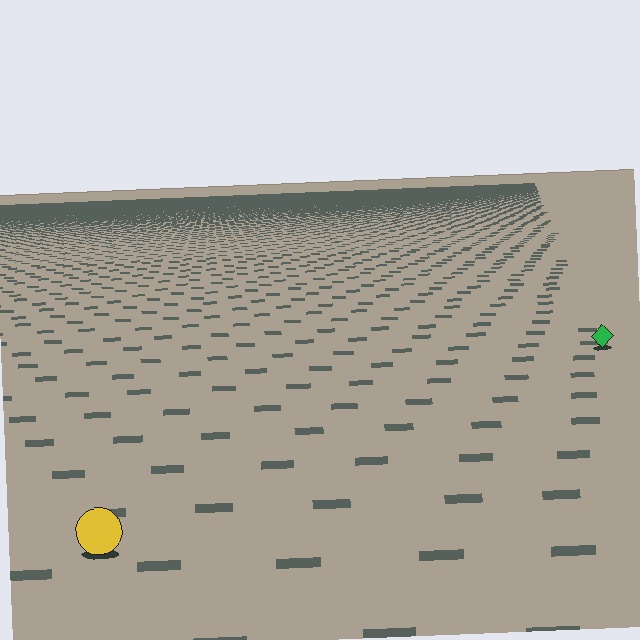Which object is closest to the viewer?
The yellow circle is closest. The texture marks near it are larger and more spread out.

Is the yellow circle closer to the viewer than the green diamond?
Yes. The yellow circle is closer — you can tell from the texture gradient: the ground texture is coarser near it.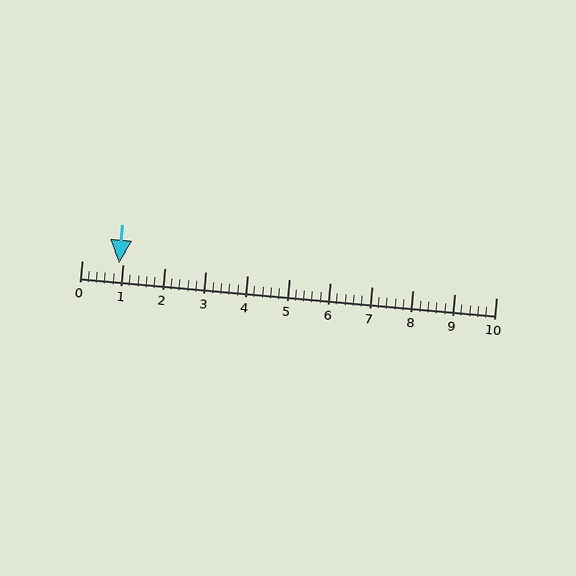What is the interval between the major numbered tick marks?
The major tick marks are spaced 1 units apart.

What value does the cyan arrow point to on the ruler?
The cyan arrow points to approximately 0.9.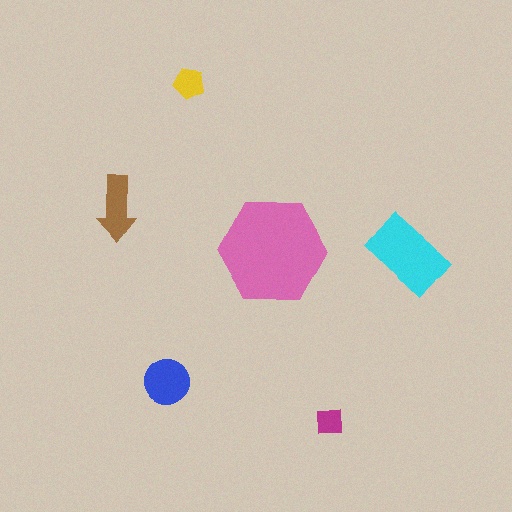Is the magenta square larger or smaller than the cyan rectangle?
Smaller.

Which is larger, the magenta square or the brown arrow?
The brown arrow.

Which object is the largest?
The pink hexagon.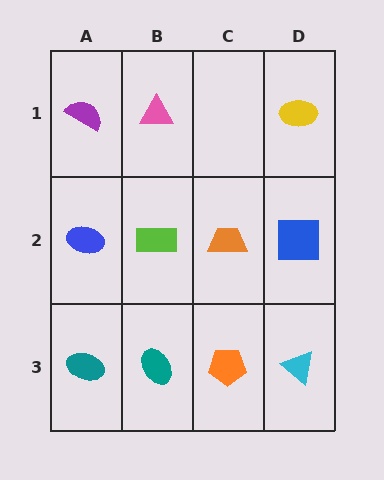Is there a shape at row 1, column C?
No, that cell is empty.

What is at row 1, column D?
A yellow ellipse.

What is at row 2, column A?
A blue ellipse.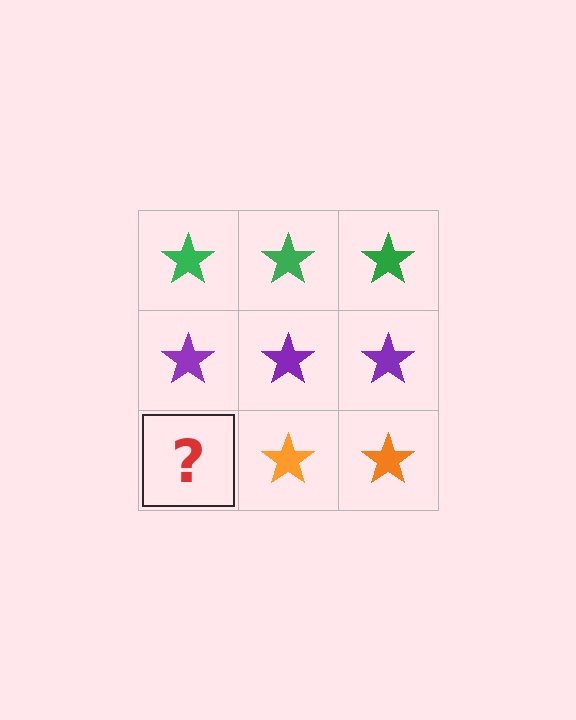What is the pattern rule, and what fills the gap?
The rule is that each row has a consistent color. The gap should be filled with an orange star.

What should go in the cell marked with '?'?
The missing cell should contain an orange star.